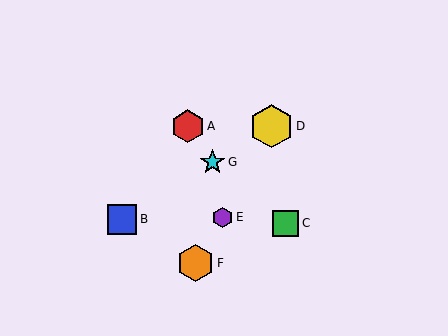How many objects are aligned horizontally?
2 objects (A, D) are aligned horizontally.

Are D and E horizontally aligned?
No, D is at y≈126 and E is at y≈217.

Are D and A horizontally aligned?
Yes, both are at y≈126.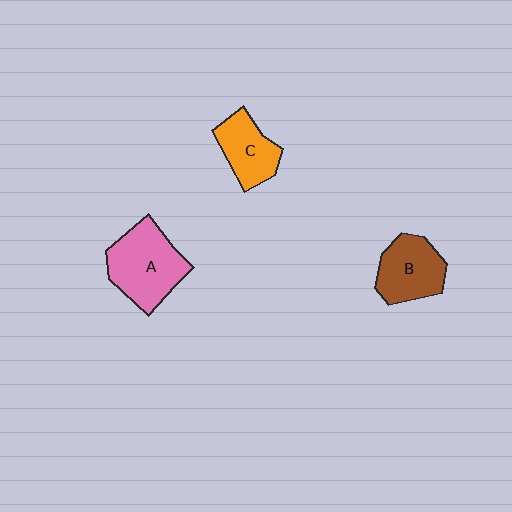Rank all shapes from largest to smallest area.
From largest to smallest: A (pink), B (brown), C (orange).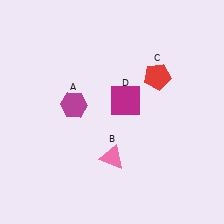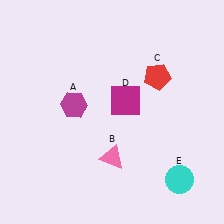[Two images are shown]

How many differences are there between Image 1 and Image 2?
There is 1 difference between the two images.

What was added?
A cyan circle (E) was added in Image 2.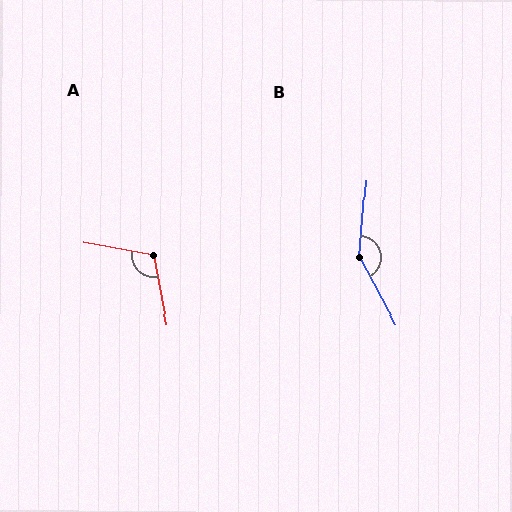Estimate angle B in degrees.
Approximately 147 degrees.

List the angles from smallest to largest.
A (111°), B (147°).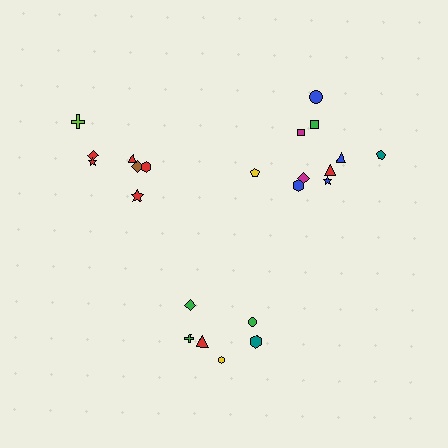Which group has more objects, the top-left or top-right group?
The top-right group.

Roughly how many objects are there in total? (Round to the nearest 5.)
Roughly 25 objects in total.